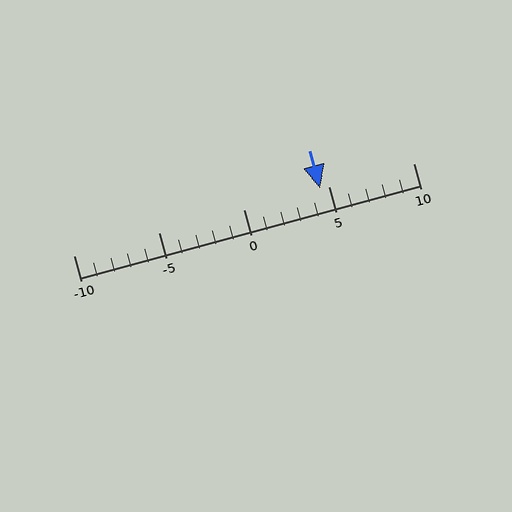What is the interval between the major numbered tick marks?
The major tick marks are spaced 5 units apart.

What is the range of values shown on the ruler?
The ruler shows values from -10 to 10.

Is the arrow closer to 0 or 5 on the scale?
The arrow is closer to 5.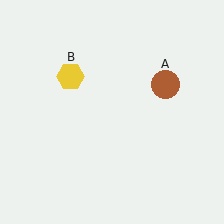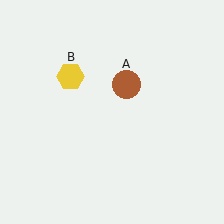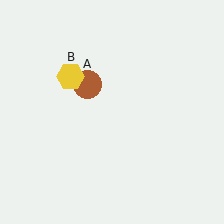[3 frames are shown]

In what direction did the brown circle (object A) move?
The brown circle (object A) moved left.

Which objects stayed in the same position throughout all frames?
Yellow hexagon (object B) remained stationary.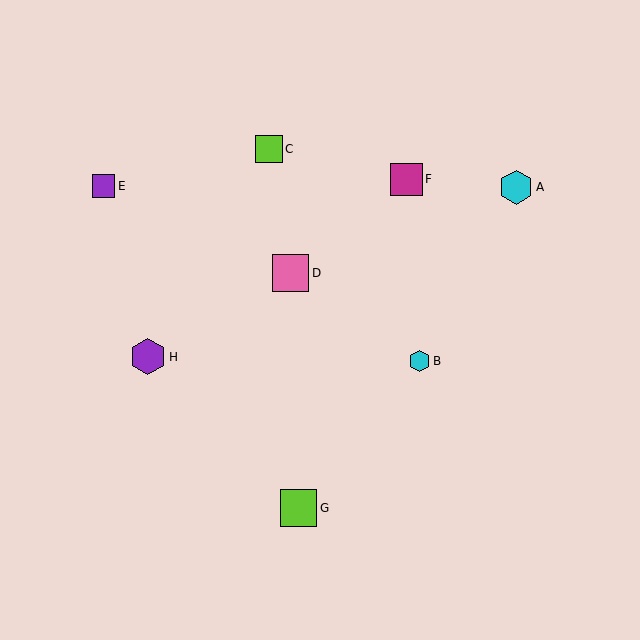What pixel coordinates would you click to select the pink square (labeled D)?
Click at (291, 273) to select the pink square D.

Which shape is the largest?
The lime square (labeled G) is the largest.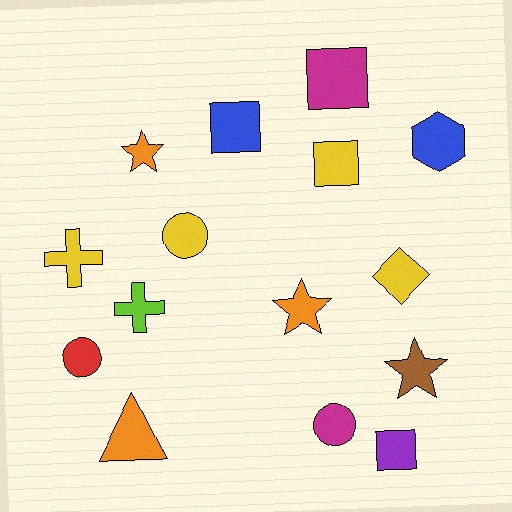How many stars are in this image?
There are 3 stars.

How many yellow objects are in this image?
There are 4 yellow objects.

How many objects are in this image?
There are 15 objects.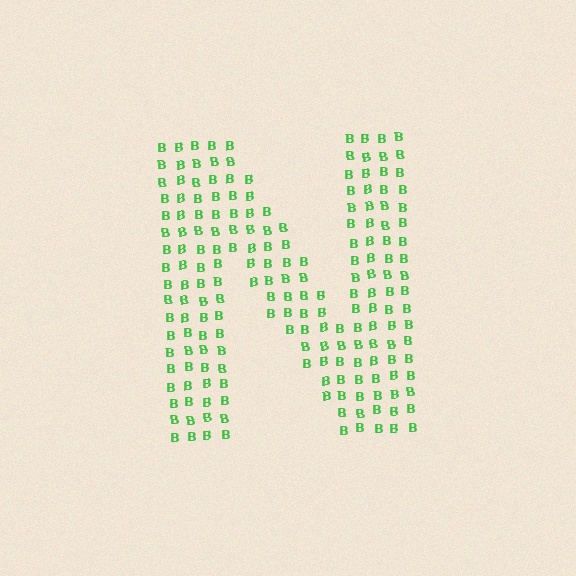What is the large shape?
The large shape is the letter N.